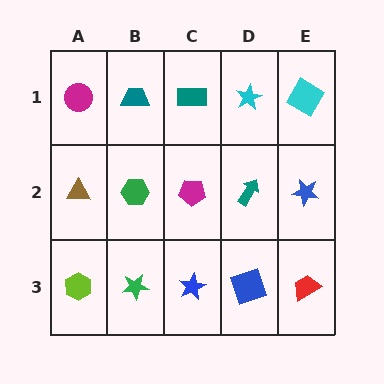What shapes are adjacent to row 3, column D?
A teal arrow (row 2, column D), a blue star (row 3, column C), a red trapezoid (row 3, column E).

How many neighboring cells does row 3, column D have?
3.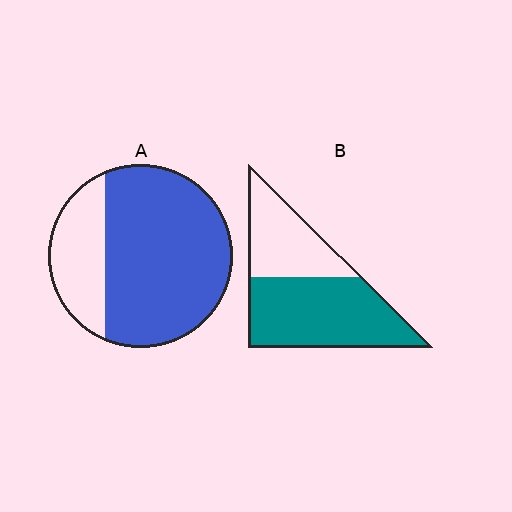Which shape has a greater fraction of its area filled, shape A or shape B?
Shape A.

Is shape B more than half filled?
Yes.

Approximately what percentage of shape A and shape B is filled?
A is approximately 75% and B is approximately 60%.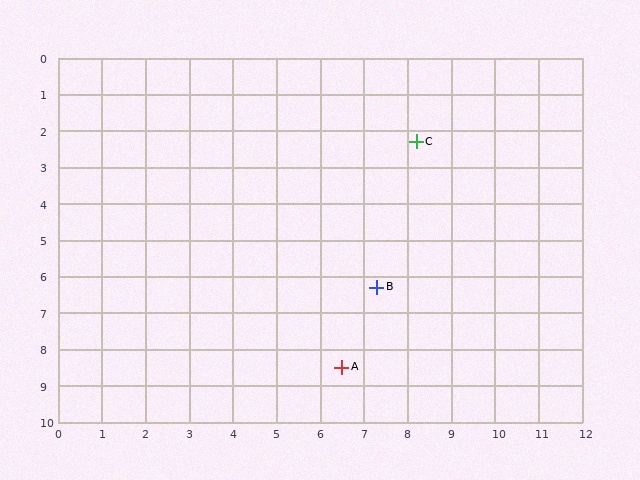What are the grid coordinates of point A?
Point A is at approximately (6.5, 8.5).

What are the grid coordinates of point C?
Point C is at approximately (8.2, 2.3).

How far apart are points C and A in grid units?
Points C and A are about 6.4 grid units apart.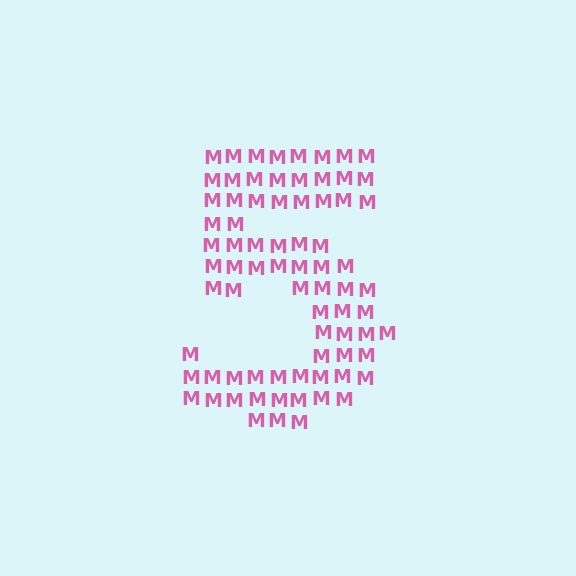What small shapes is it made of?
It is made of small letter M's.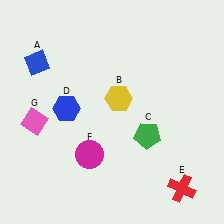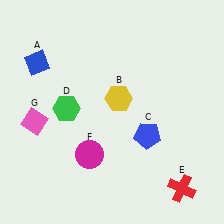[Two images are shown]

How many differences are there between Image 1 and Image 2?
There are 2 differences between the two images.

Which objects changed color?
C changed from green to blue. D changed from blue to green.